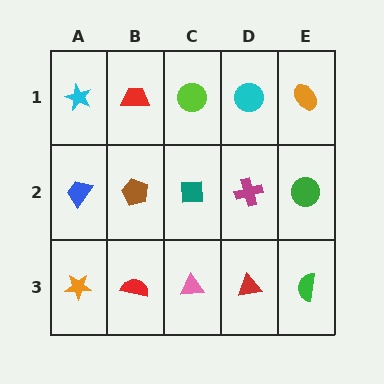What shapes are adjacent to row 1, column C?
A teal square (row 2, column C), a red trapezoid (row 1, column B), a cyan circle (row 1, column D).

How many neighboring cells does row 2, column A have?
3.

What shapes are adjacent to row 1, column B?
A brown pentagon (row 2, column B), a cyan star (row 1, column A), a lime circle (row 1, column C).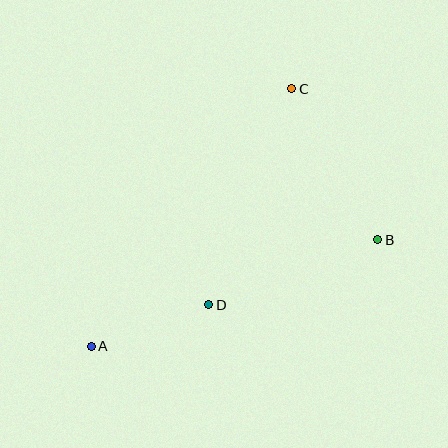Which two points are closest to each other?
Points A and D are closest to each other.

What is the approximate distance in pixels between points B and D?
The distance between B and D is approximately 181 pixels.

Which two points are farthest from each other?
Points A and C are farthest from each other.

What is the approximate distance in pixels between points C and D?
The distance between C and D is approximately 232 pixels.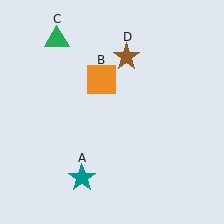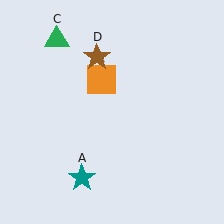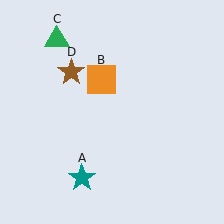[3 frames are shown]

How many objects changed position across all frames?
1 object changed position: brown star (object D).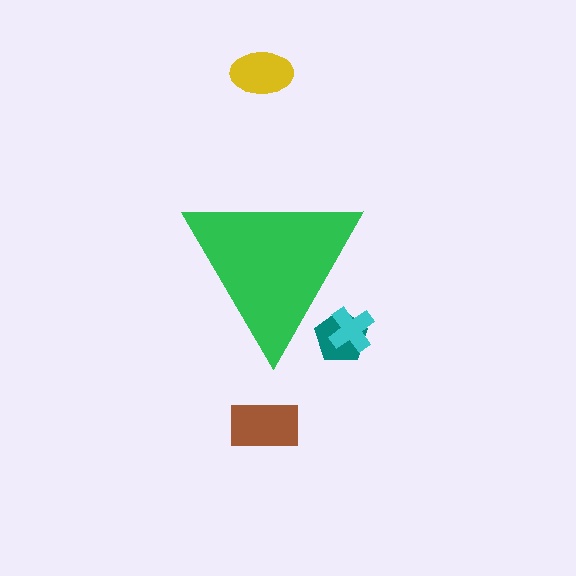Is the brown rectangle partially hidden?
No, the brown rectangle is fully visible.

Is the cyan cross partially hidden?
Yes, the cyan cross is partially hidden behind the green triangle.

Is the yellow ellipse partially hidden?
No, the yellow ellipse is fully visible.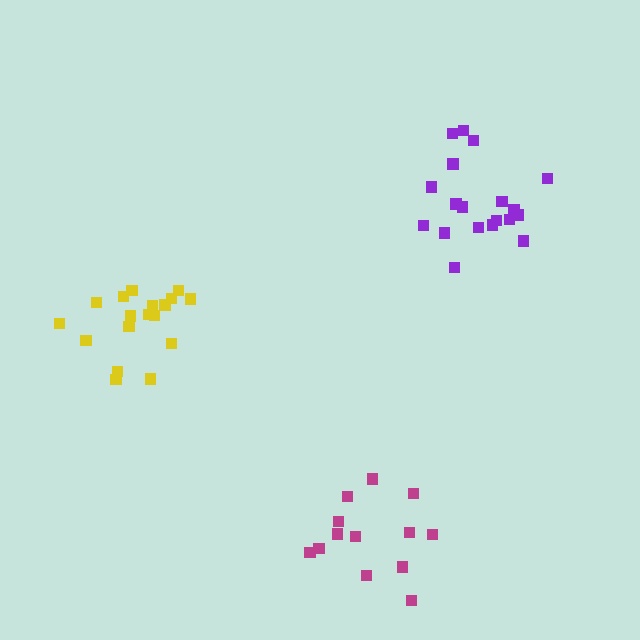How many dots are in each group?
Group 1: 19 dots, Group 2: 19 dots, Group 3: 13 dots (51 total).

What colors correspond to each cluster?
The clusters are colored: purple, yellow, magenta.